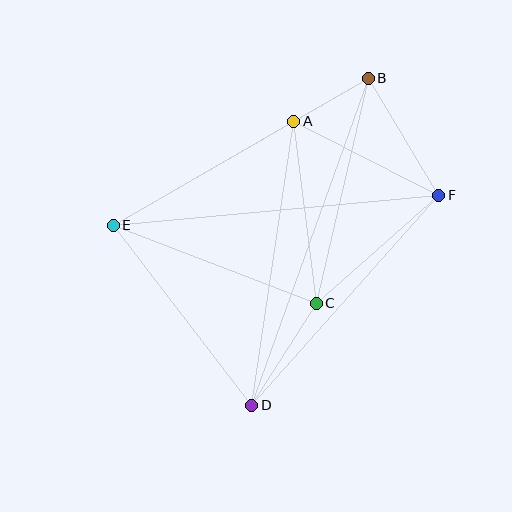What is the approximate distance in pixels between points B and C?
The distance between B and C is approximately 231 pixels.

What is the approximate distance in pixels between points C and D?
The distance between C and D is approximately 121 pixels.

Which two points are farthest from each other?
Points B and D are farthest from each other.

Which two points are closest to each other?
Points A and B are closest to each other.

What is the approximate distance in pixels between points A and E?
The distance between A and E is approximately 208 pixels.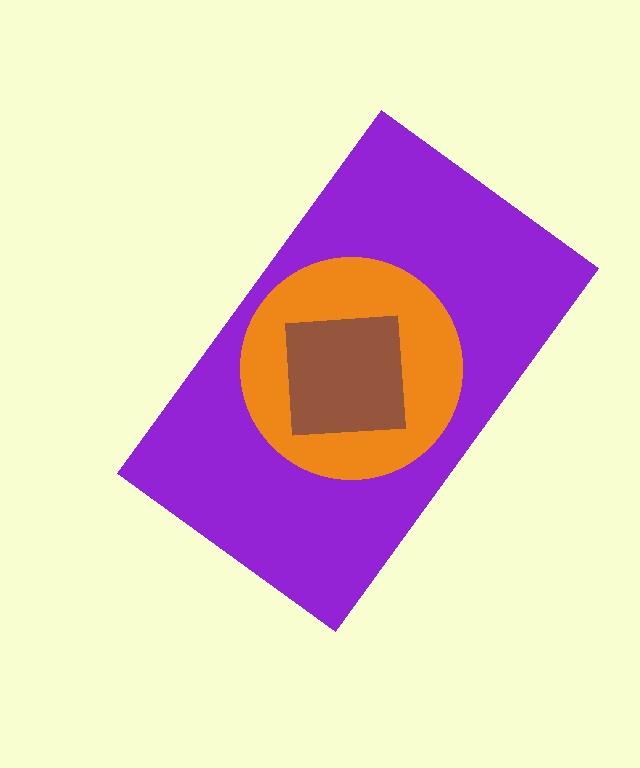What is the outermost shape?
The purple rectangle.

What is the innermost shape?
The brown square.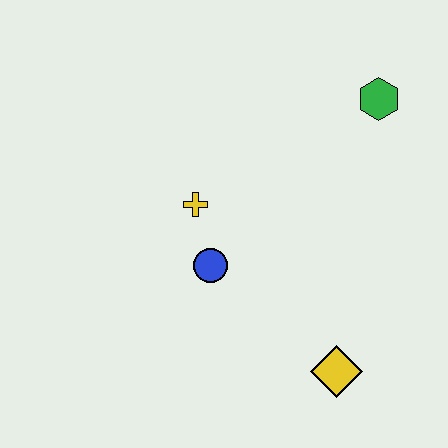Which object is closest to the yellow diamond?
The blue circle is closest to the yellow diamond.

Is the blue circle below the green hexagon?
Yes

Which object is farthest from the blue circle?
The green hexagon is farthest from the blue circle.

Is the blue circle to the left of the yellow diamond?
Yes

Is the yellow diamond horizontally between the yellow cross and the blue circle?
No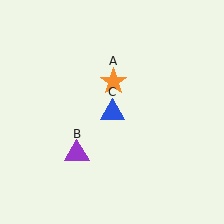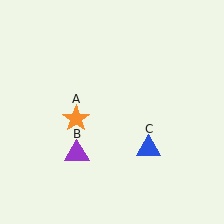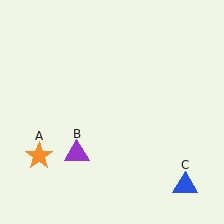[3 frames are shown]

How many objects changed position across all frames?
2 objects changed position: orange star (object A), blue triangle (object C).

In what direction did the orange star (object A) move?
The orange star (object A) moved down and to the left.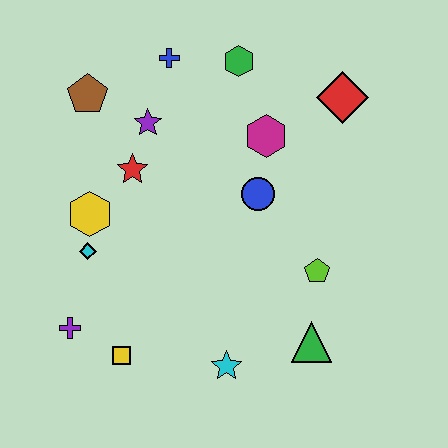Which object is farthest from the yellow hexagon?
The red diamond is farthest from the yellow hexagon.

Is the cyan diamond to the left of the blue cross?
Yes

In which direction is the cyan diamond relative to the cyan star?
The cyan diamond is to the left of the cyan star.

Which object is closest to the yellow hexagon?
The cyan diamond is closest to the yellow hexagon.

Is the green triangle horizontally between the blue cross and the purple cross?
No